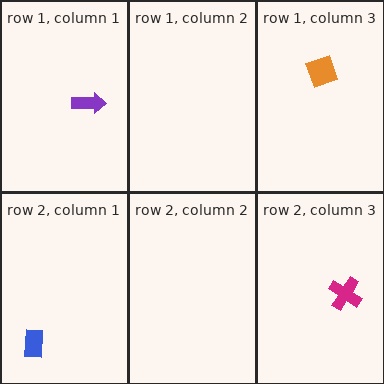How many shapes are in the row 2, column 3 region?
1.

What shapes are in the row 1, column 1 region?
The purple arrow.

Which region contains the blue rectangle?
The row 2, column 1 region.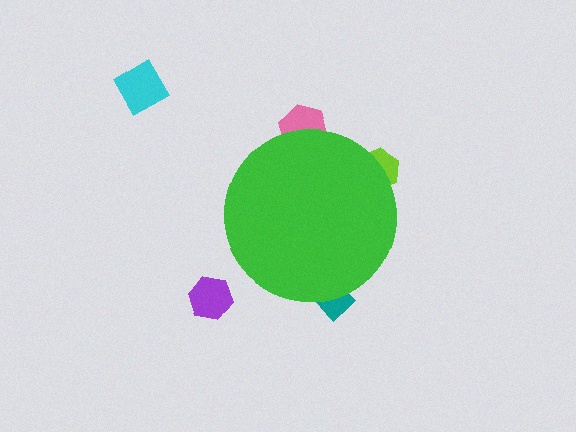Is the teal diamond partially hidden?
Yes, the teal diamond is partially hidden behind the green circle.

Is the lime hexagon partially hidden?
Yes, the lime hexagon is partially hidden behind the green circle.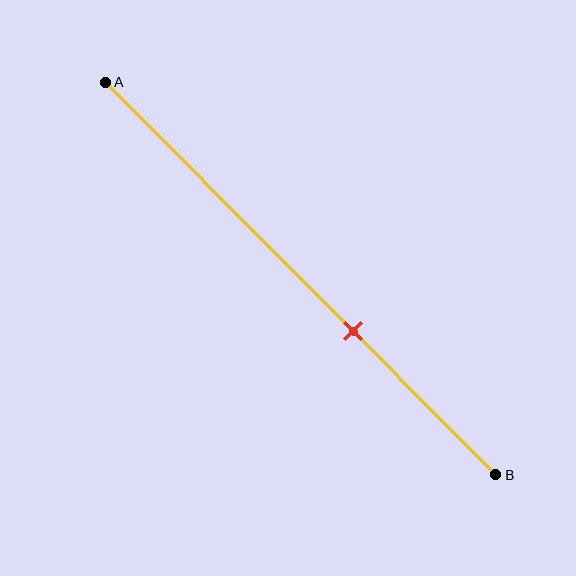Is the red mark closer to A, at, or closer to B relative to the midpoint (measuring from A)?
The red mark is closer to point B than the midpoint of segment AB.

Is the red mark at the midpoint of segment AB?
No, the mark is at about 65% from A, not at the 50% midpoint.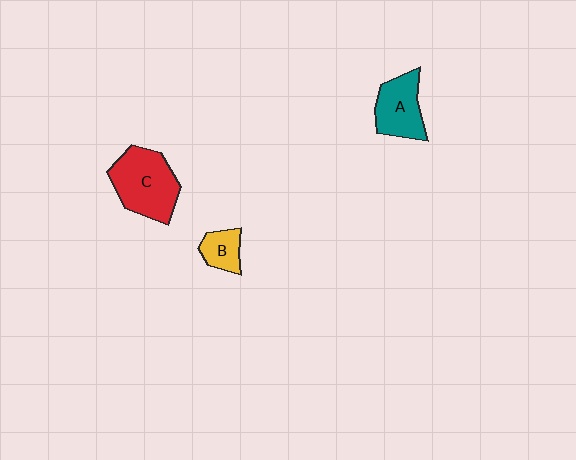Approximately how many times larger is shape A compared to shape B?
Approximately 1.8 times.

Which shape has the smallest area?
Shape B (yellow).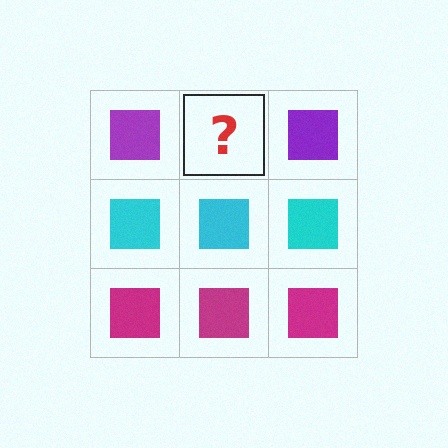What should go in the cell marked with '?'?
The missing cell should contain a purple square.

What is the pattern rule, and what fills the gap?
The rule is that each row has a consistent color. The gap should be filled with a purple square.